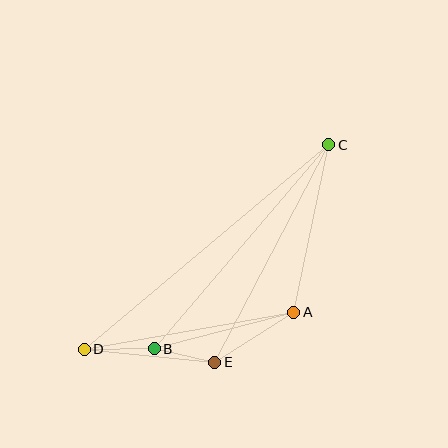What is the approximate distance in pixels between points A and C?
The distance between A and C is approximately 171 pixels.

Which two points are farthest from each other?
Points C and D are farthest from each other.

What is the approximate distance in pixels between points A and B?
The distance between A and B is approximately 144 pixels.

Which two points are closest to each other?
Points B and E are closest to each other.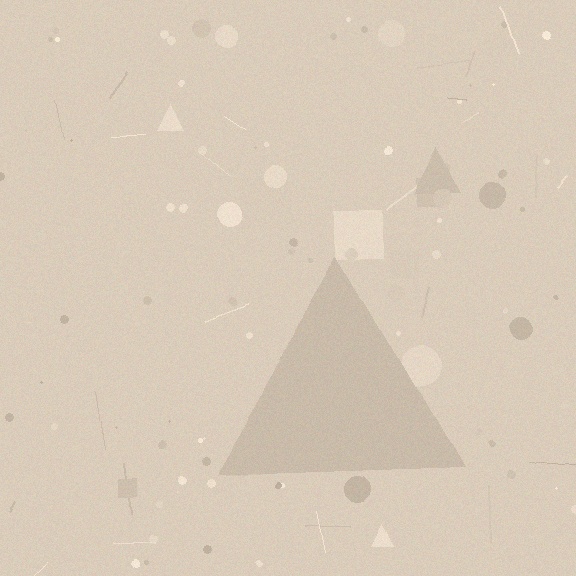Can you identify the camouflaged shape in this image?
The camouflaged shape is a triangle.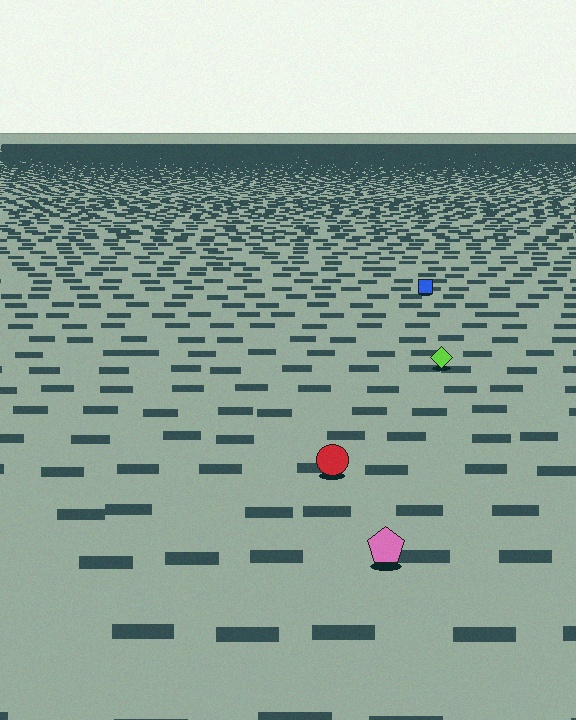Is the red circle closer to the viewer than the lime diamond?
Yes. The red circle is closer — you can tell from the texture gradient: the ground texture is coarser near it.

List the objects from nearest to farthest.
From nearest to farthest: the pink pentagon, the red circle, the lime diamond, the blue square.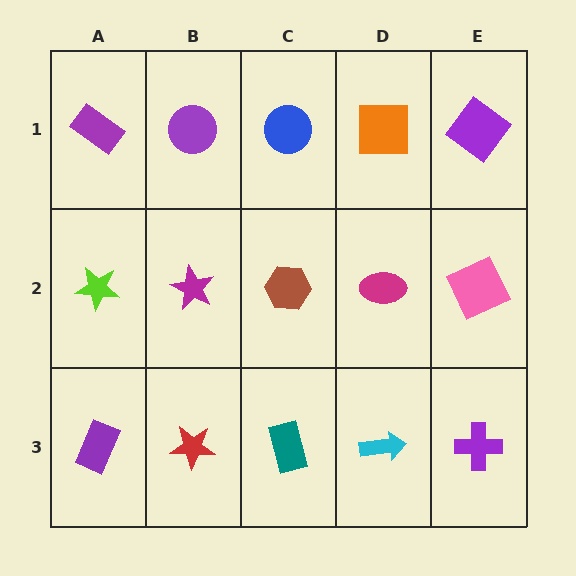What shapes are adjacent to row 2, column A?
A purple rectangle (row 1, column A), a purple rectangle (row 3, column A), a magenta star (row 2, column B).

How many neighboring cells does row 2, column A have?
3.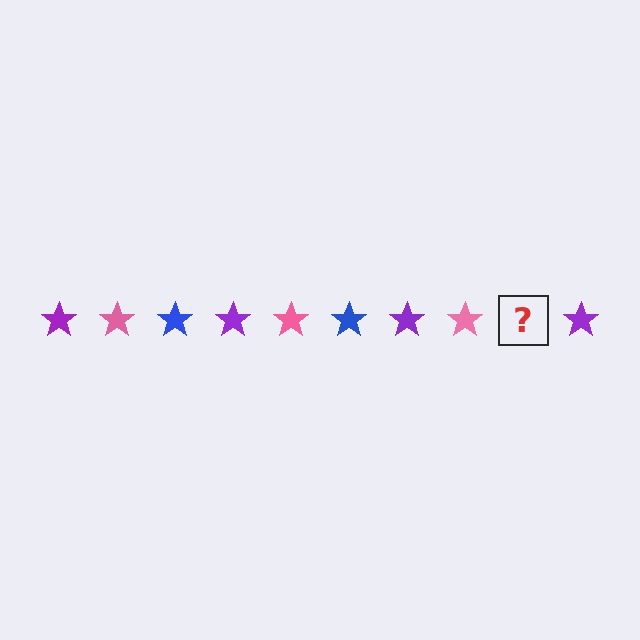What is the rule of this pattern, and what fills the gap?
The rule is that the pattern cycles through purple, pink, blue stars. The gap should be filled with a blue star.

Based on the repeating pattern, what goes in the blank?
The blank should be a blue star.